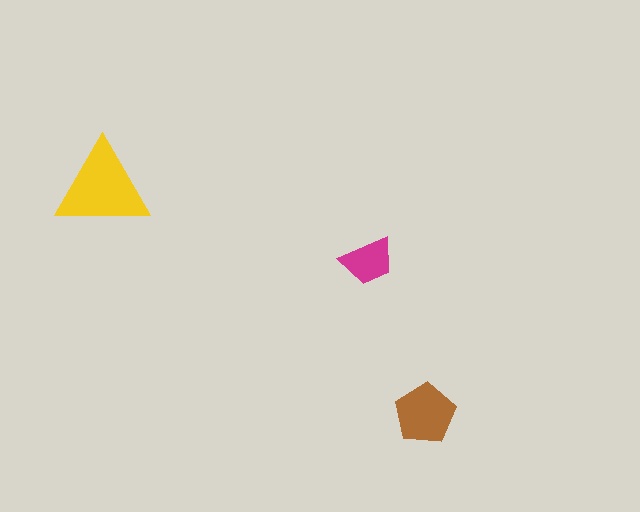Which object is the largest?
The yellow triangle.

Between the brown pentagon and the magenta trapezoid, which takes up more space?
The brown pentagon.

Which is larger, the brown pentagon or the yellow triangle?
The yellow triangle.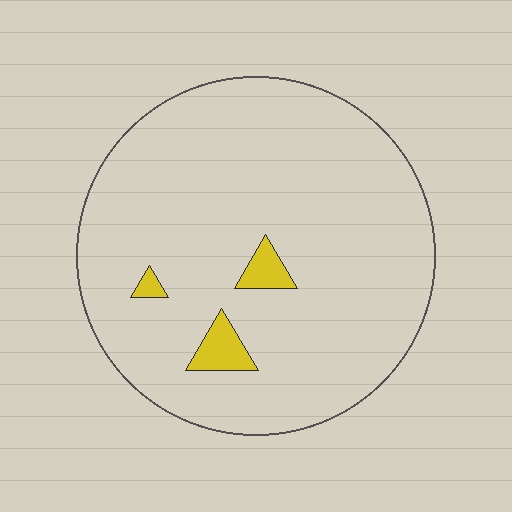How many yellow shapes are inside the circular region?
3.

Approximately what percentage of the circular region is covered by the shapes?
Approximately 5%.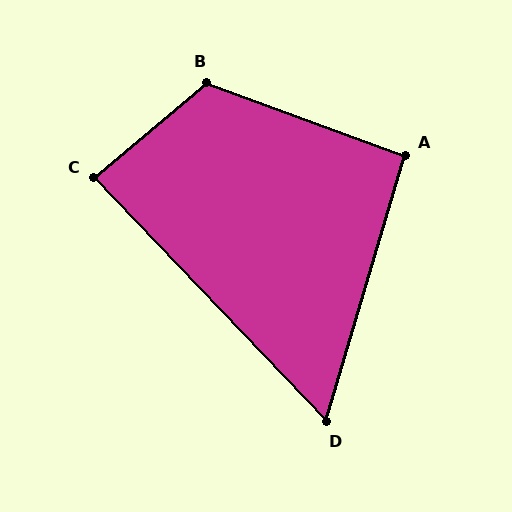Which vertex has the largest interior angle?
B, at approximately 120 degrees.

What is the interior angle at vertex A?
Approximately 93 degrees (approximately right).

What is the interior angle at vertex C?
Approximately 87 degrees (approximately right).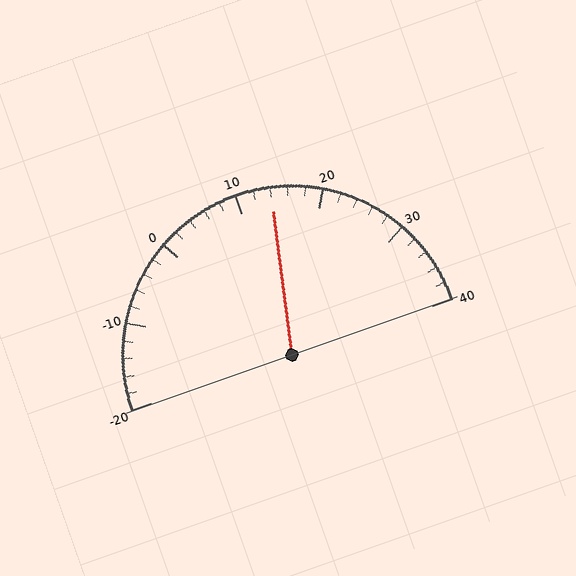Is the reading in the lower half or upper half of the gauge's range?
The reading is in the upper half of the range (-20 to 40).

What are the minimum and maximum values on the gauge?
The gauge ranges from -20 to 40.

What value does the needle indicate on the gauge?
The needle indicates approximately 14.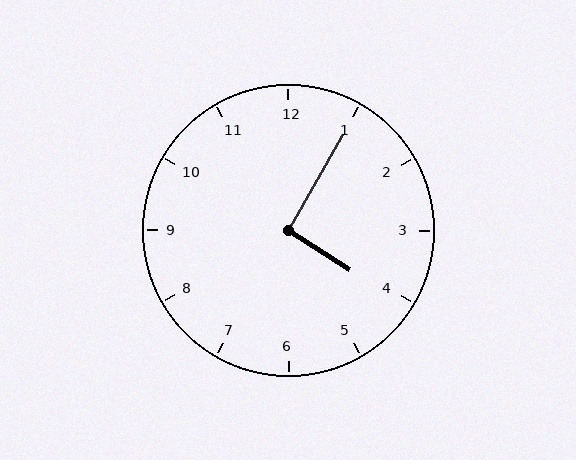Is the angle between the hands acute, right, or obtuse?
It is right.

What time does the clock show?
4:05.